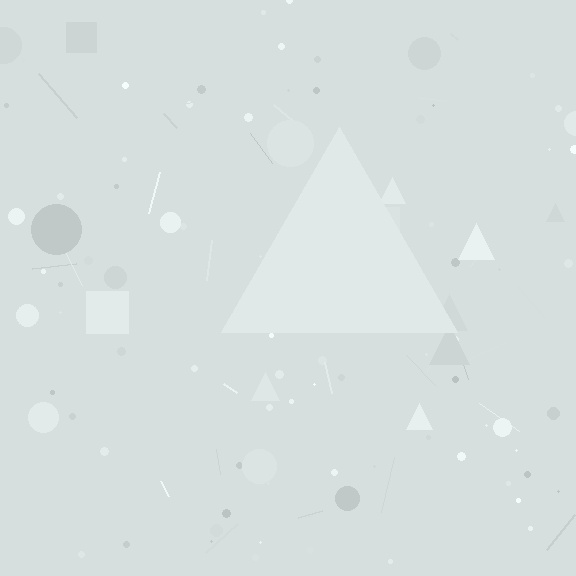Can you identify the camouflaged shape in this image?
The camouflaged shape is a triangle.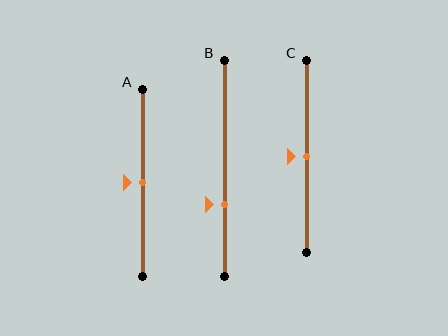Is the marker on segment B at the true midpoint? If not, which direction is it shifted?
No, the marker on segment B is shifted downward by about 17% of the segment length.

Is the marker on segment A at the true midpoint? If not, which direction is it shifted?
Yes, the marker on segment A is at the true midpoint.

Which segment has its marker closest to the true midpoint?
Segment A has its marker closest to the true midpoint.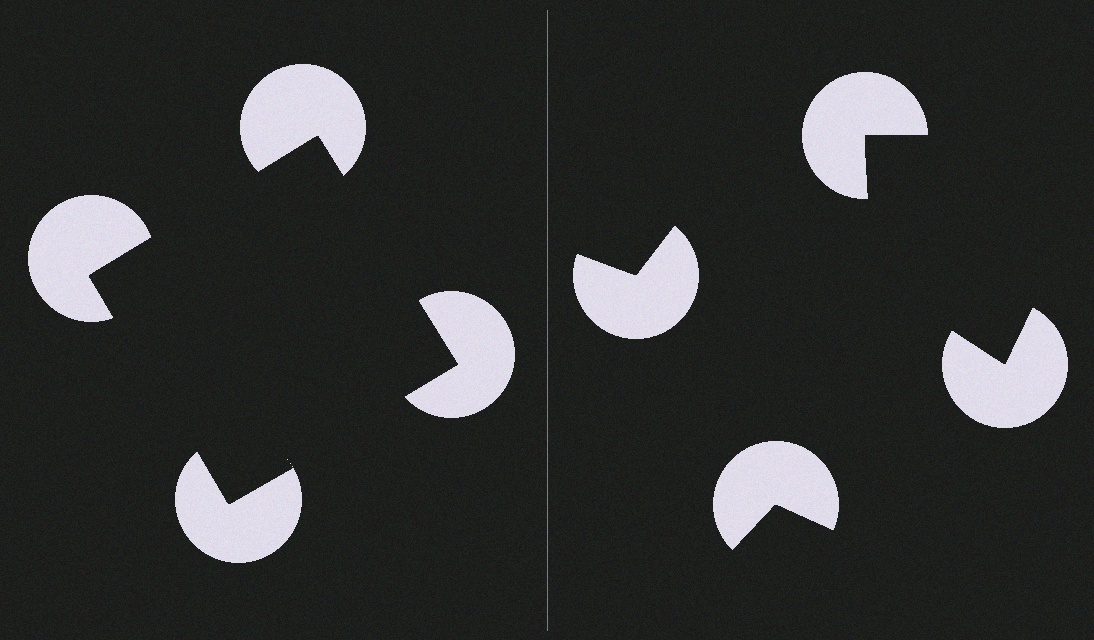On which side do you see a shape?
An illusory square appears on the left side. On the right side the wedge cuts are rotated, so no coherent shape forms.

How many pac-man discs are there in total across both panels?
8 — 4 on each side.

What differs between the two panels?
The pac-man discs are positioned identically on both sides; only the wedge orientations differ. On the left they align to a square; on the right they are misaligned.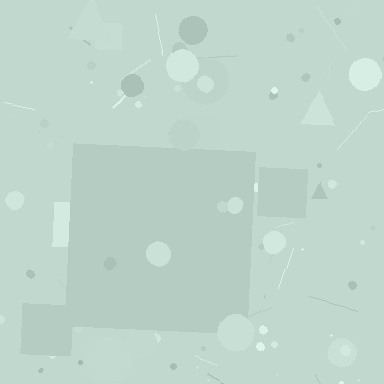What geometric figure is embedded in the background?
A square is embedded in the background.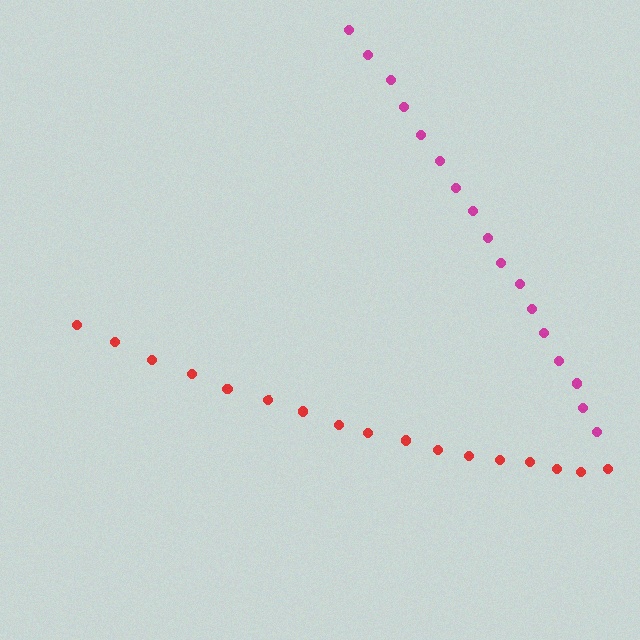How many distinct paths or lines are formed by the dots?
There are 2 distinct paths.